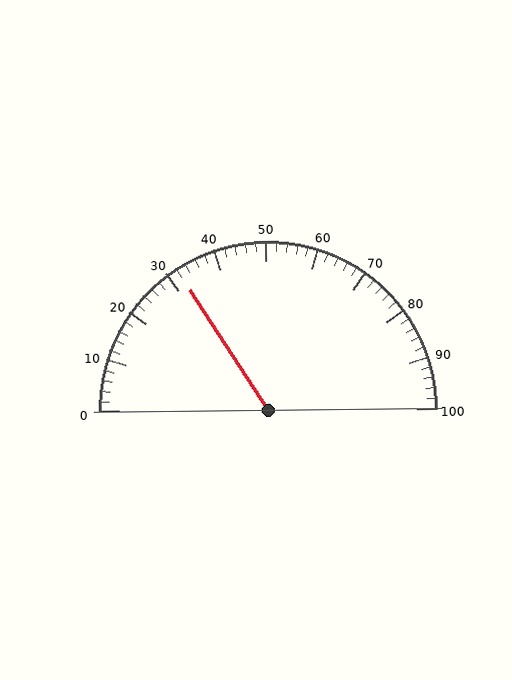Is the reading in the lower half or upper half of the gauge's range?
The reading is in the lower half of the range (0 to 100).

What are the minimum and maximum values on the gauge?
The gauge ranges from 0 to 100.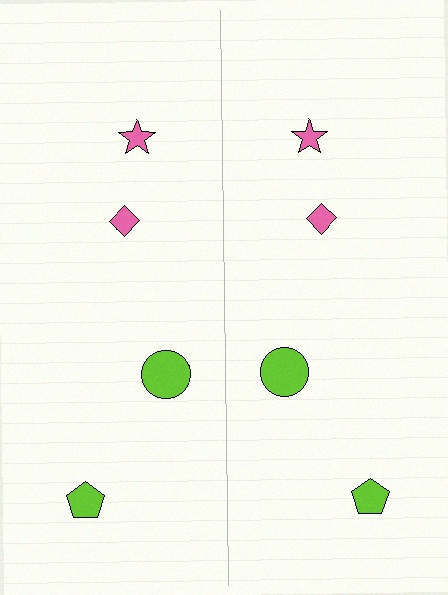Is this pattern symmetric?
Yes, this pattern has bilateral (reflection) symmetry.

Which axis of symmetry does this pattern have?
The pattern has a vertical axis of symmetry running through the center of the image.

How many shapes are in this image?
There are 8 shapes in this image.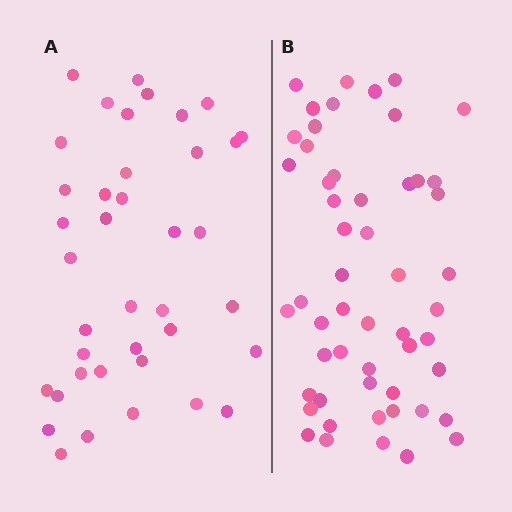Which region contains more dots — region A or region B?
Region B (the right region) has more dots.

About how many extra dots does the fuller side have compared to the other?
Region B has approximately 15 more dots than region A.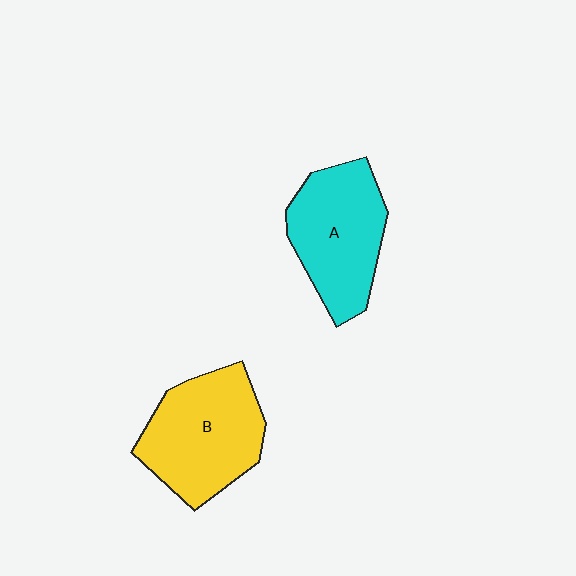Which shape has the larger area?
Shape B (yellow).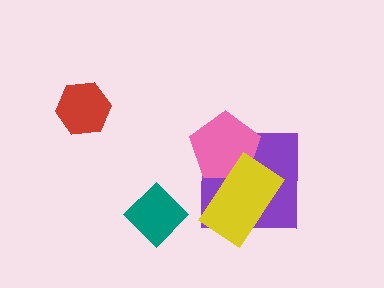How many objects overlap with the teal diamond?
0 objects overlap with the teal diamond.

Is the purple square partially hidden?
Yes, it is partially covered by another shape.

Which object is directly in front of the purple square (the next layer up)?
The pink pentagon is directly in front of the purple square.